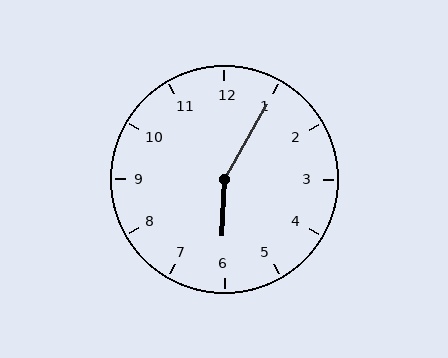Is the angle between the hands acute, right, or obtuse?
It is obtuse.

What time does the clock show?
6:05.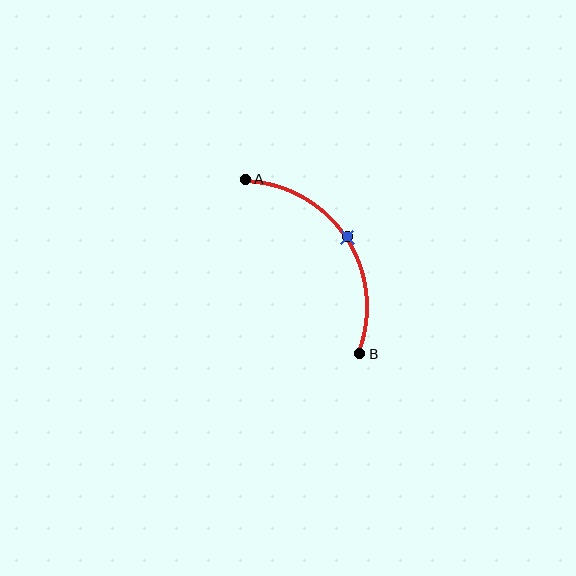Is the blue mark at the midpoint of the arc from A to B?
Yes. The blue mark lies on the arc at equal arc-length from both A and B — it is the arc midpoint.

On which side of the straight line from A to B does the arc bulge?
The arc bulges to the right of the straight line connecting A and B.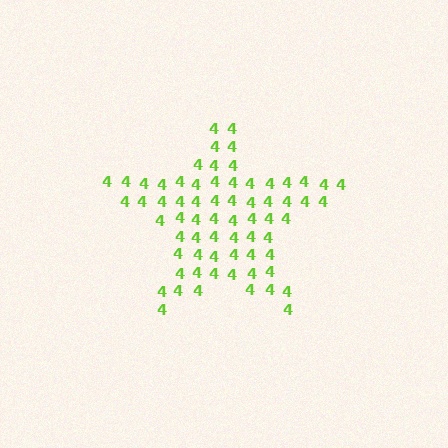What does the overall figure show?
The overall figure shows a star.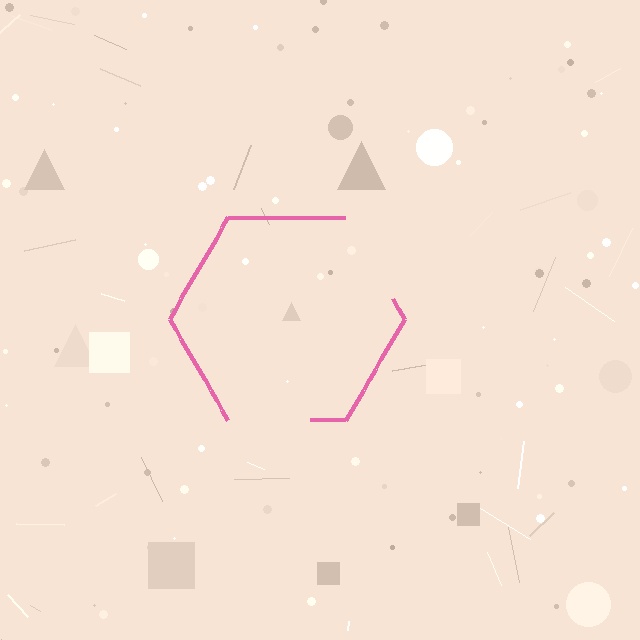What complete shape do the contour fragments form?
The contour fragments form a hexagon.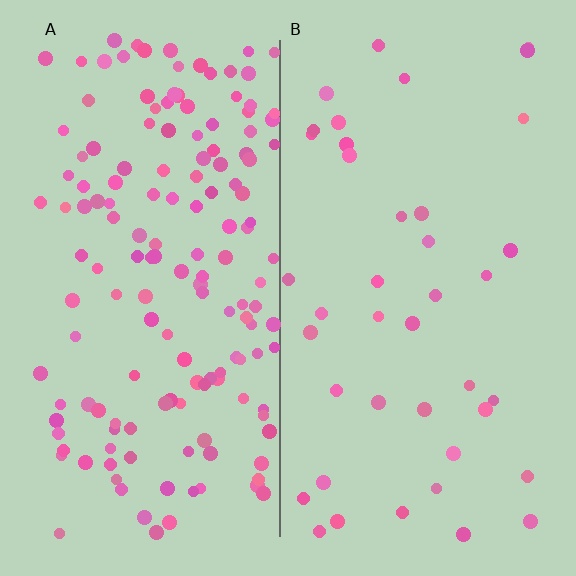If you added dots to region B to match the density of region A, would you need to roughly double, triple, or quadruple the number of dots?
Approximately quadruple.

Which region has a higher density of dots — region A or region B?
A (the left).